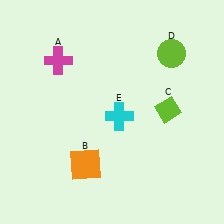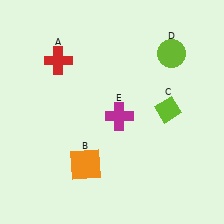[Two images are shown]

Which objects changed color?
A changed from magenta to red. E changed from cyan to magenta.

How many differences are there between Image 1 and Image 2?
There are 2 differences between the two images.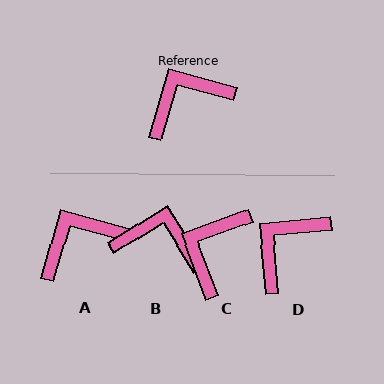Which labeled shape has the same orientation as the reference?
A.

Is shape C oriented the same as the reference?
No, it is off by about 37 degrees.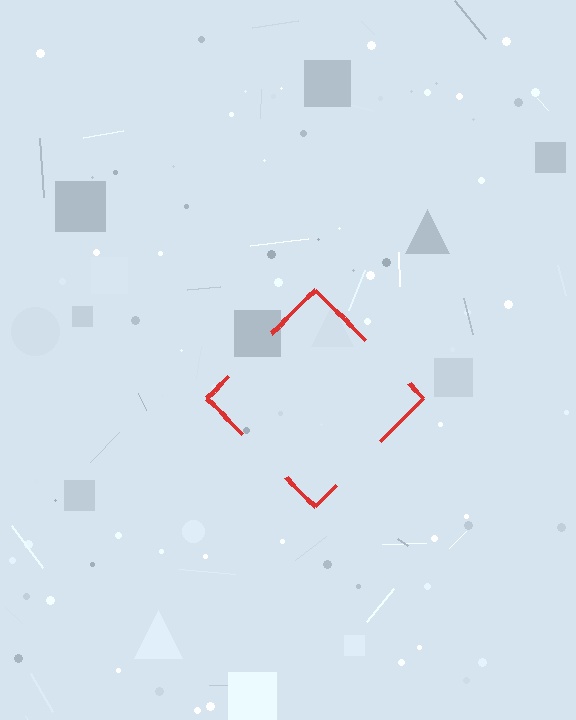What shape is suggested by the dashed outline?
The dashed outline suggests a diamond.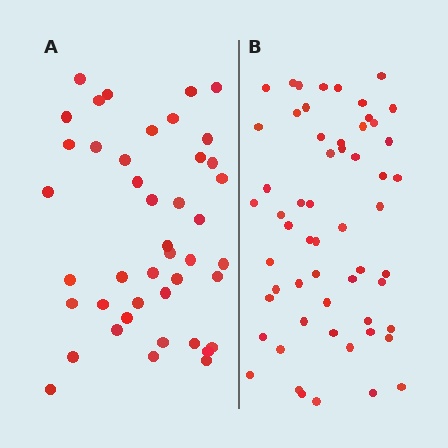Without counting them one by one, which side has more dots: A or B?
Region B (the right region) has more dots.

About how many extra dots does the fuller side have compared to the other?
Region B has approximately 15 more dots than region A.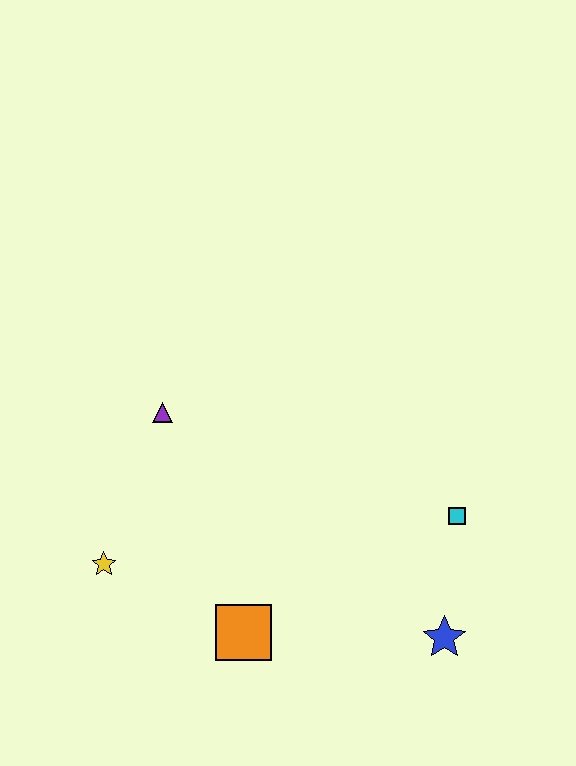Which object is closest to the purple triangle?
The yellow star is closest to the purple triangle.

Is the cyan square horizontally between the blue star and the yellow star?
No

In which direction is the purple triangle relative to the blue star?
The purple triangle is to the left of the blue star.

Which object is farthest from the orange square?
The cyan square is farthest from the orange square.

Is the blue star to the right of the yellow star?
Yes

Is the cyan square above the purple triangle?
No